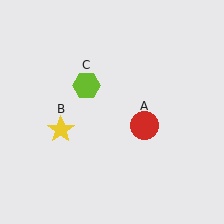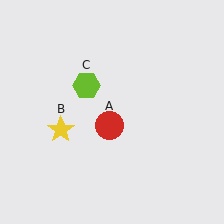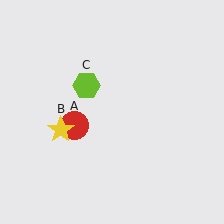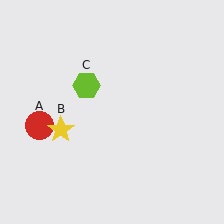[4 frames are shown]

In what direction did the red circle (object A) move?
The red circle (object A) moved left.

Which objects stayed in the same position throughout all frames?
Yellow star (object B) and lime hexagon (object C) remained stationary.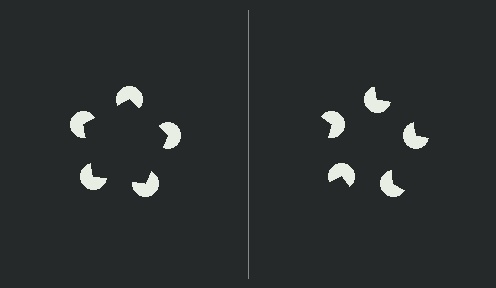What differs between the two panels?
The pac-man discs are positioned identically on both sides; only the wedge orientations differ. On the left they align to a pentagon; on the right they are misaligned.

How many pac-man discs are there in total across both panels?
10 — 5 on each side.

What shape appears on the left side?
An illusory pentagon.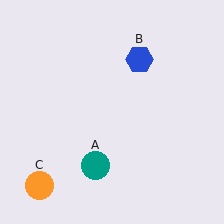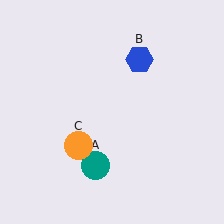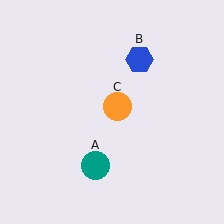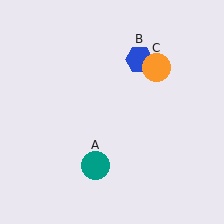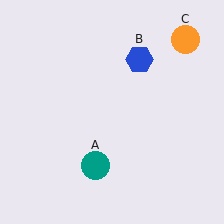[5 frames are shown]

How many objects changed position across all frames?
1 object changed position: orange circle (object C).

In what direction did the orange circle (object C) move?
The orange circle (object C) moved up and to the right.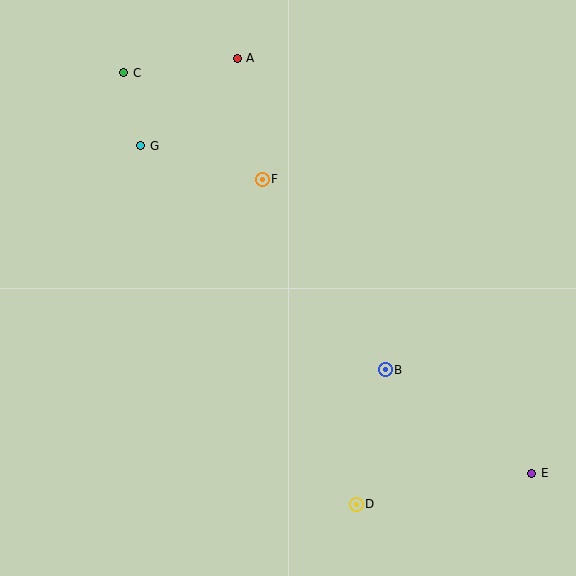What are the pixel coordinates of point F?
Point F is at (262, 179).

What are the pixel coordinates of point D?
Point D is at (356, 504).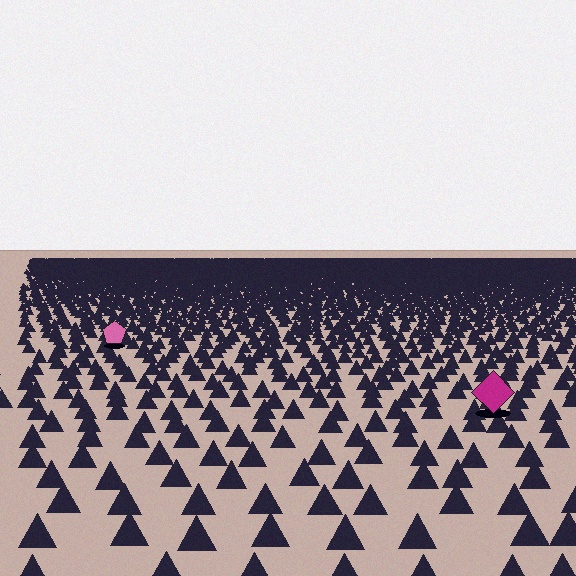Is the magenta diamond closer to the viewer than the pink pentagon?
Yes. The magenta diamond is closer — you can tell from the texture gradient: the ground texture is coarser near it.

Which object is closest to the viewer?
The magenta diamond is closest. The texture marks near it are larger and more spread out.